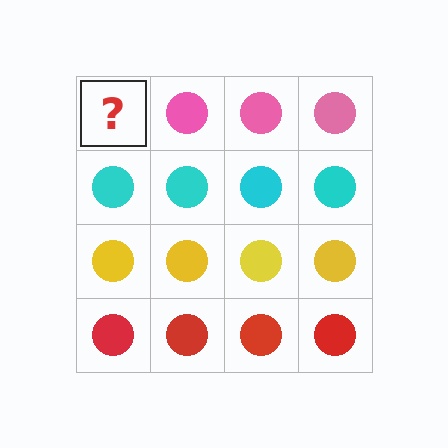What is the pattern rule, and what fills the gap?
The rule is that each row has a consistent color. The gap should be filled with a pink circle.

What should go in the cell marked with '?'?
The missing cell should contain a pink circle.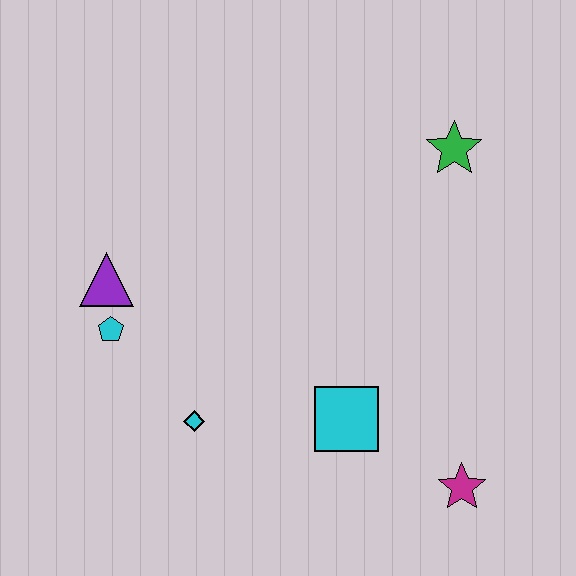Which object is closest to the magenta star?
The cyan square is closest to the magenta star.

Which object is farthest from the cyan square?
The green star is farthest from the cyan square.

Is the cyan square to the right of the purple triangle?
Yes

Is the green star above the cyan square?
Yes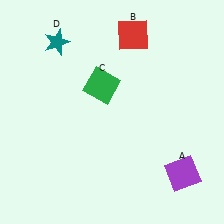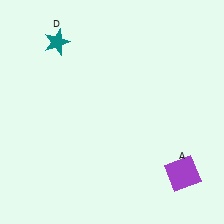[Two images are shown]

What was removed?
The green square (C), the red square (B) were removed in Image 2.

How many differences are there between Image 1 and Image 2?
There are 2 differences between the two images.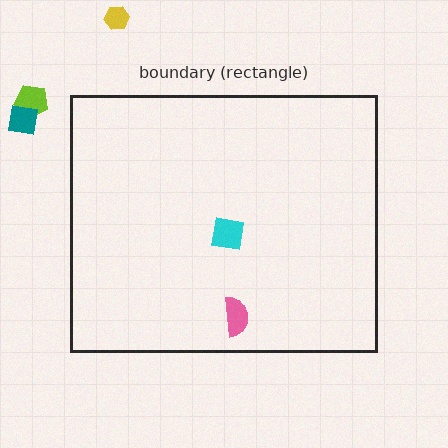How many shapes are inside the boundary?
2 inside, 3 outside.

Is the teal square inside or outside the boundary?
Outside.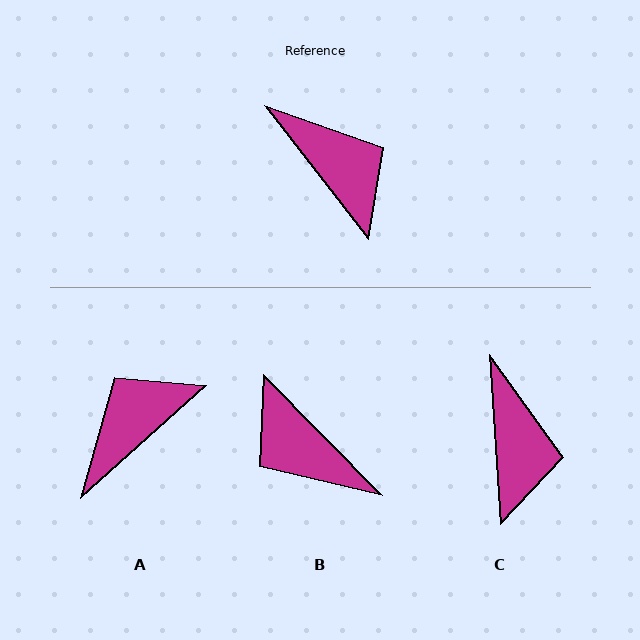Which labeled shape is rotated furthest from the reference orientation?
B, about 174 degrees away.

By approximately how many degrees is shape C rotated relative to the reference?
Approximately 35 degrees clockwise.